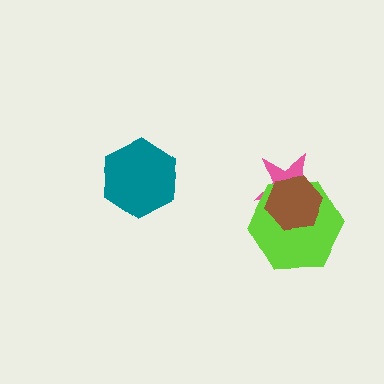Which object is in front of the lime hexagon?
The brown hexagon is in front of the lime hexagon.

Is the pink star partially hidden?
Yes, it is partially covered by another shape.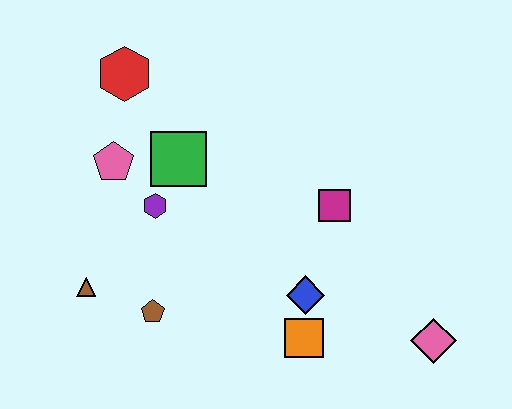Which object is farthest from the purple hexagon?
The pink diamond is farthest from the purple hexagon.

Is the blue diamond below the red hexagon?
Yes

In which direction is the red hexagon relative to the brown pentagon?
The red hexagon is above the brown pentagon.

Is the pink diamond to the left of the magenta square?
No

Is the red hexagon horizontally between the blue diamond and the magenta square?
No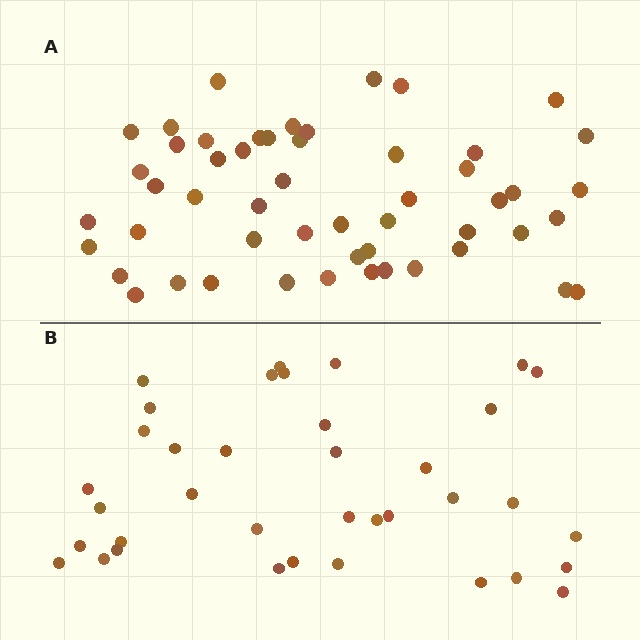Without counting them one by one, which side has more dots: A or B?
Region A (the top region) has more dots.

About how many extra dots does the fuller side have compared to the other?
Region A has approximately 15 more dots than region B.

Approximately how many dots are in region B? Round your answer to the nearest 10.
About 40 dots. (The exact count is 37, which rounds to 40.)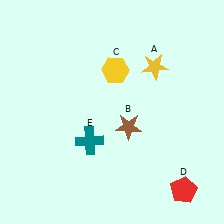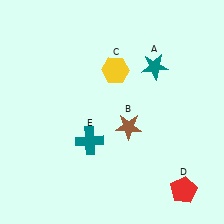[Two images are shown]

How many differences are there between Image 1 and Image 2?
There is 1 difference between the two images.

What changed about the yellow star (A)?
In Image 1, A is yellow. In Image 2, it changed to teal.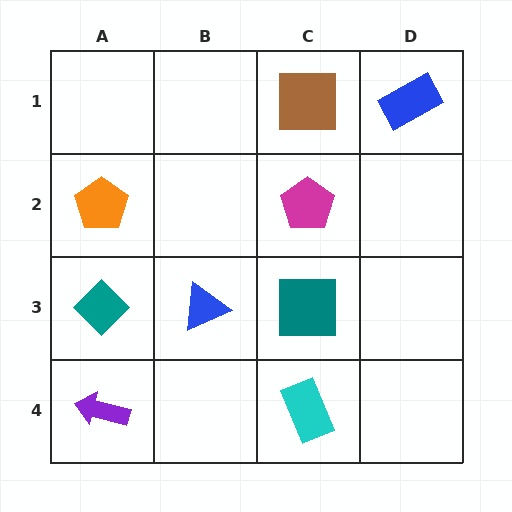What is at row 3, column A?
A teal diamond.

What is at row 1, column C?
A brown square.